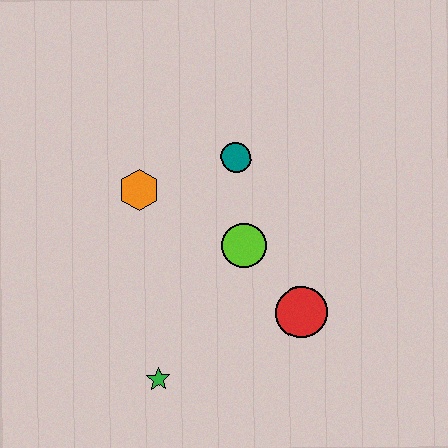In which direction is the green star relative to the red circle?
The green star is to the left of the red circle.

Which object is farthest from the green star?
The teal circle is farthest from the green star.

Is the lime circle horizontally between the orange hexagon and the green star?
No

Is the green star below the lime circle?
Yes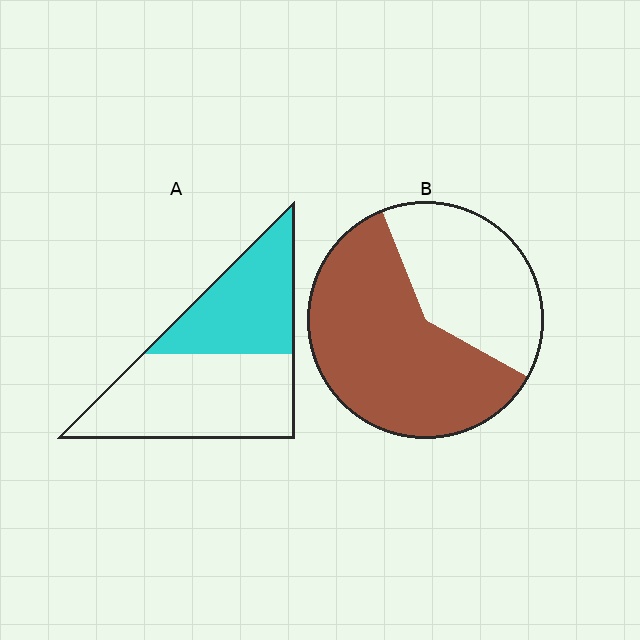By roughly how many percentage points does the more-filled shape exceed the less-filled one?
By roughly 20 percentage points (B over A).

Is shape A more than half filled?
No.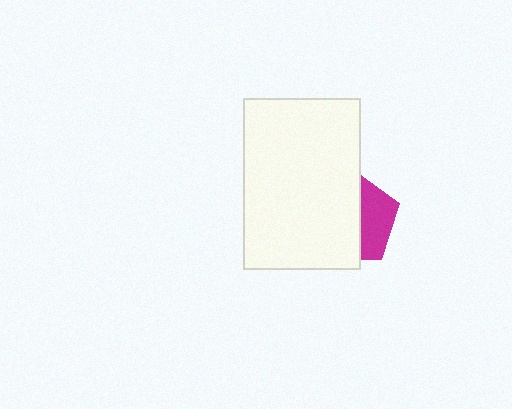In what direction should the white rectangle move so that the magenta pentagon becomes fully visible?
The white rectangle should move left. That is the shortest direction to clear the overlap and leave the magenta pentagon fully visible.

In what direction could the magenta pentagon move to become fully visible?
The magenta pentagon could move right. That would shift it out from behind the white rectangle entirely.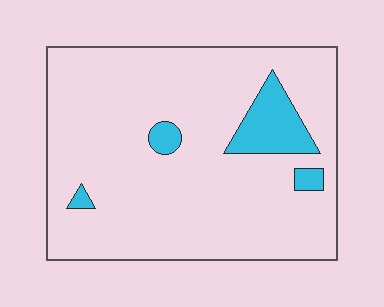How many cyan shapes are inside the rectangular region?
4.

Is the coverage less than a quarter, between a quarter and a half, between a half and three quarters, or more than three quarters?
Less than a quarter.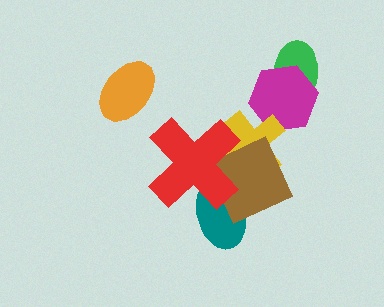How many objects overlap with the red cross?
3 objects overlap with the red cross.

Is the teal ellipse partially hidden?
Yes, it is partially covered by another shape.